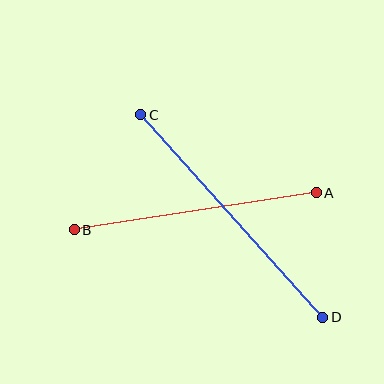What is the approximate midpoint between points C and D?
The midpoint is at approximately (232, 216) pixels.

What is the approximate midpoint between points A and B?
The midpoint is at approximately (195, 211) pixels.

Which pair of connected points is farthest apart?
Points C and D are farthest apart.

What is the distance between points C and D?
The distance is approximately 272 pixels.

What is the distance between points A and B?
The distance is approximately 245 pixels.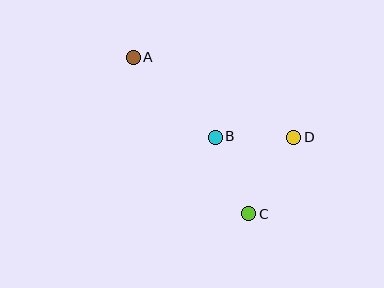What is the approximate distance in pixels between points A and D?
The distance between A and D is approximately 179 pixels.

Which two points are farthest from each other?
Points A and C are farthest from each other.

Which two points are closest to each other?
Points B and D are closest to each other.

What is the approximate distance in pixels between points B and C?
The distance between B and C is approximately 84 pixels.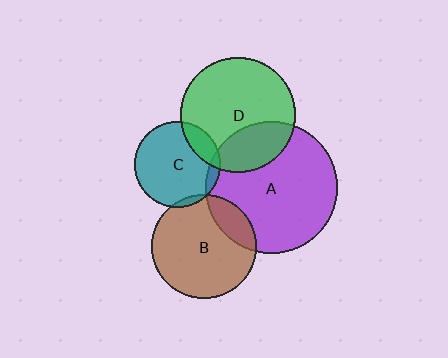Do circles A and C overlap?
Yes.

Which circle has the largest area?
Circle A (purple).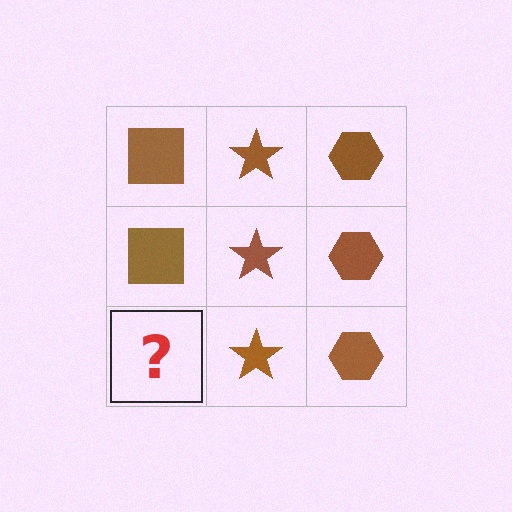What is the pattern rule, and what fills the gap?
The rule is that each column has a consistent shape. The gap should be filled with a brown square.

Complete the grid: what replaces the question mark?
The question mark should be replaced with a brown square.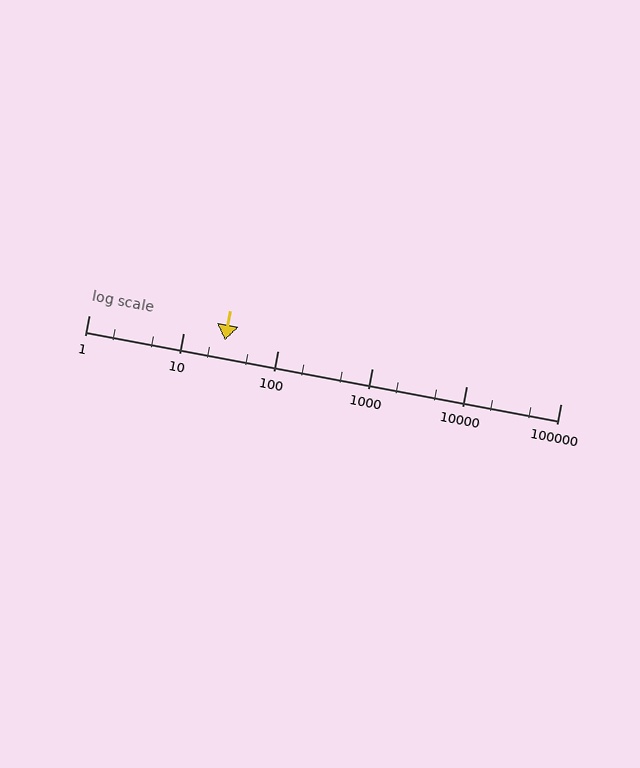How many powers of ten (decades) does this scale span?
The scale spans 5 decades, from 1 to 100000.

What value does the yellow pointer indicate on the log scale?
The pointer indicates approximately 28.